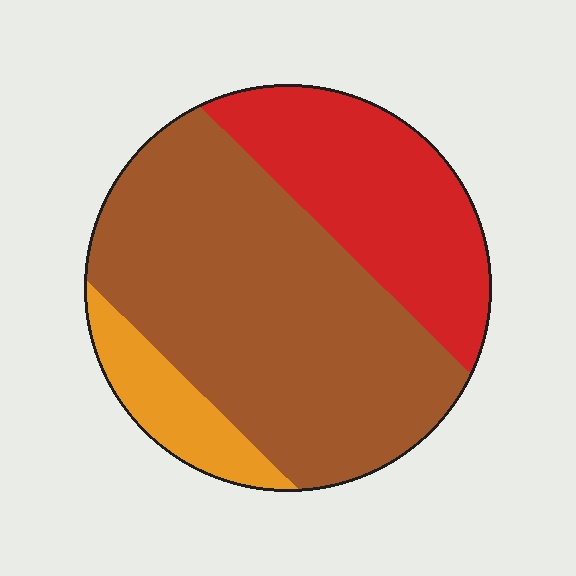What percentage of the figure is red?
Red covers around 30% of the figure.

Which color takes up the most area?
Brown, at roughly 60%.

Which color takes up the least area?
Orange, at roughly 10%.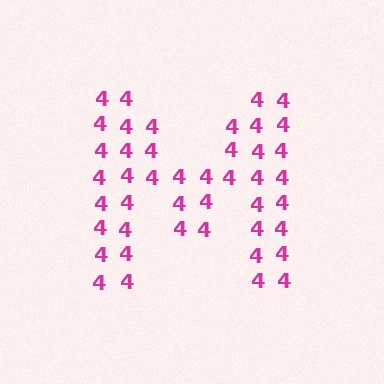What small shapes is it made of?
It is made of small digit 4's.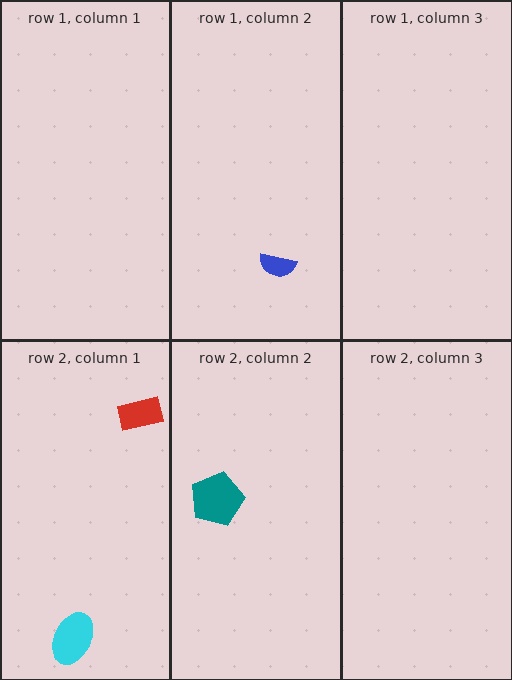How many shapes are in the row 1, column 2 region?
1.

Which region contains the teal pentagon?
The row 2, column 2 region.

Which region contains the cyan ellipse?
The row 2, column 1 region.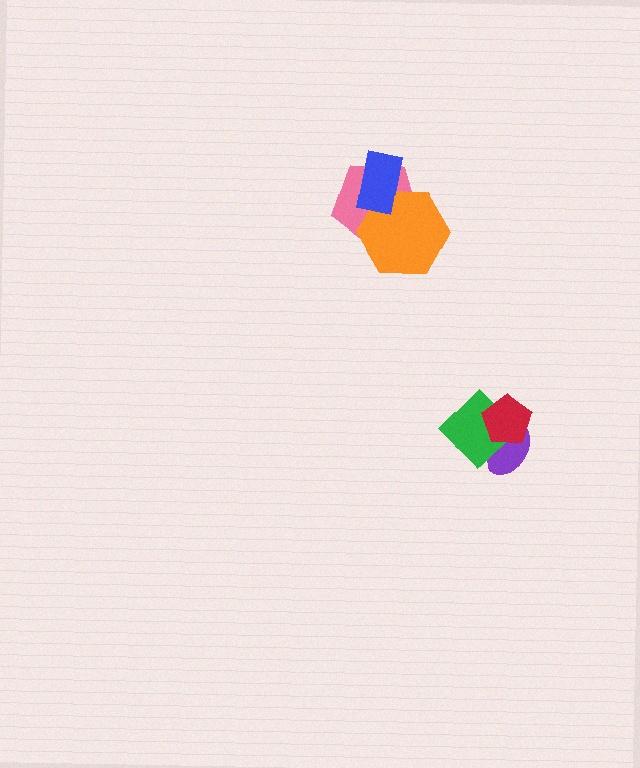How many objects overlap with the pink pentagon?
2 objects overlap with the pink pentagon.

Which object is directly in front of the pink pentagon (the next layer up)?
The orange hexagon is directly in front of the pink pentagon.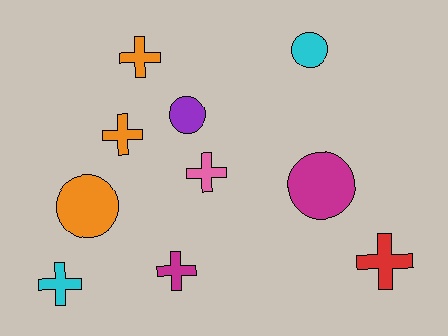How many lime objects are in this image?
There are no lime objects.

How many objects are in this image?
There are 10 objects.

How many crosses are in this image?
There are 6 crosses.